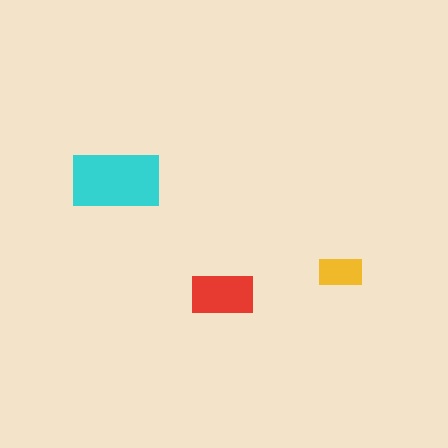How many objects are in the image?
There are 3 objects in the image.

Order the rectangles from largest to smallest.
the cyan one, the red one, the yellow one.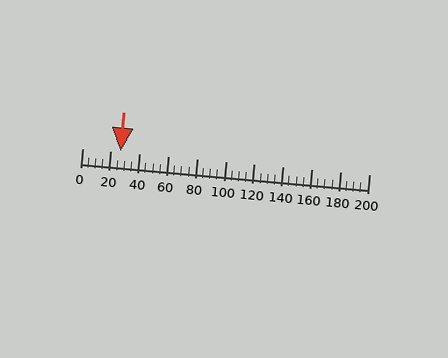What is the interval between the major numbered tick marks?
The major tick marks are spaced 20 units apart.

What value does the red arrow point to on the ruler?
The red arrow points to approximately 26.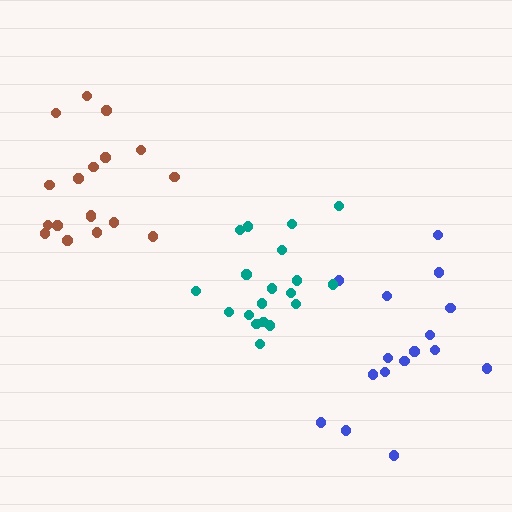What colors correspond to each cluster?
The clusters are colored: blue, brown, teal.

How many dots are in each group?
Group 1: 16 dots, Group 2: 18 dots, Group 3: 19 dots (53 total).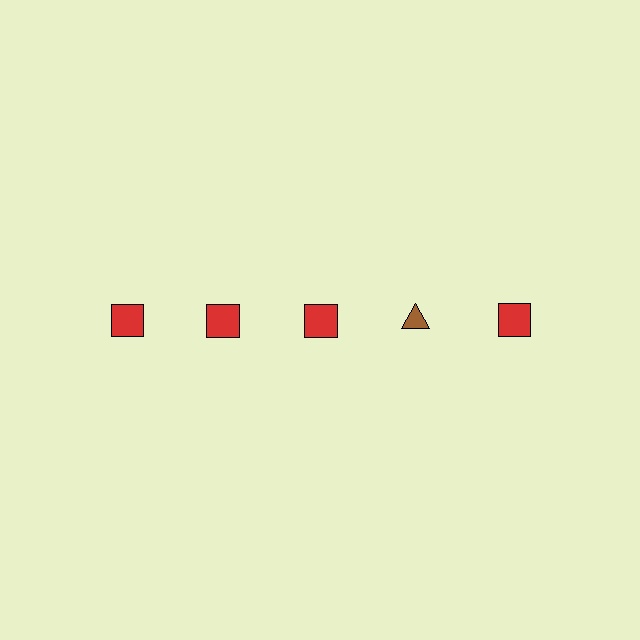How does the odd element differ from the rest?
It differs in both color (brown instead of red) and shape (triangle instead of square).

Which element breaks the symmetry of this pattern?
The brown triangle in the top row, second from right column breaks the symmetry. All other shapes are red squares.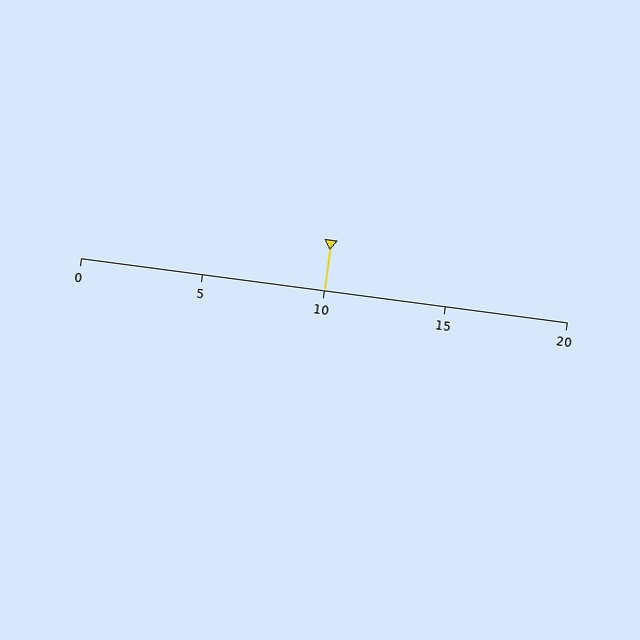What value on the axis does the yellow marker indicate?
The marker indicates approximately 10.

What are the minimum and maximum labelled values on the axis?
The axis runs from 0 to 20.